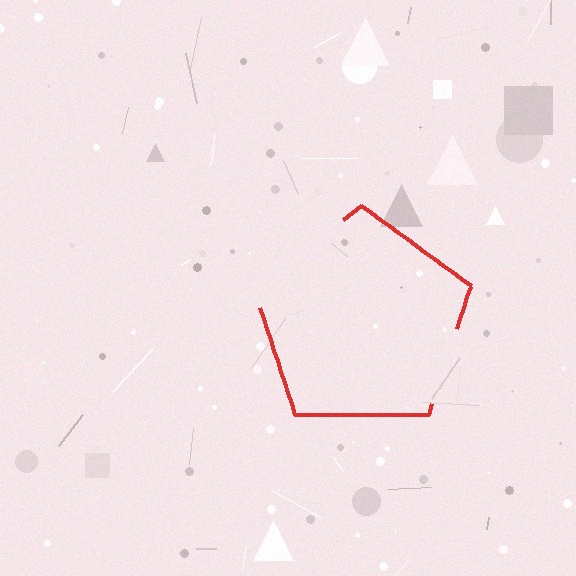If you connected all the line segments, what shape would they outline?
They would outline a pentagon.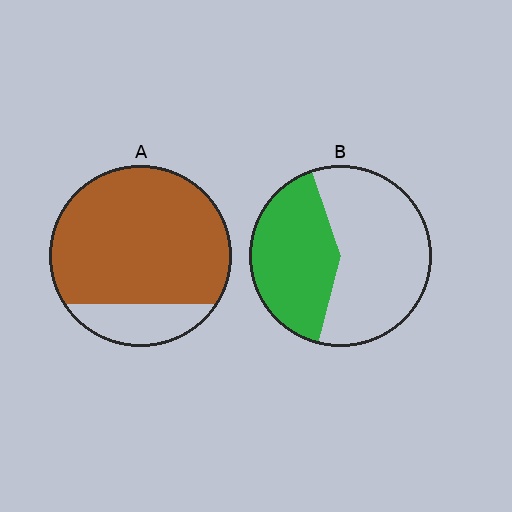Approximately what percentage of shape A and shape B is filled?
A is approximately 80% and B is approximately 40%.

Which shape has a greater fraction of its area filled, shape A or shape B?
Shape A.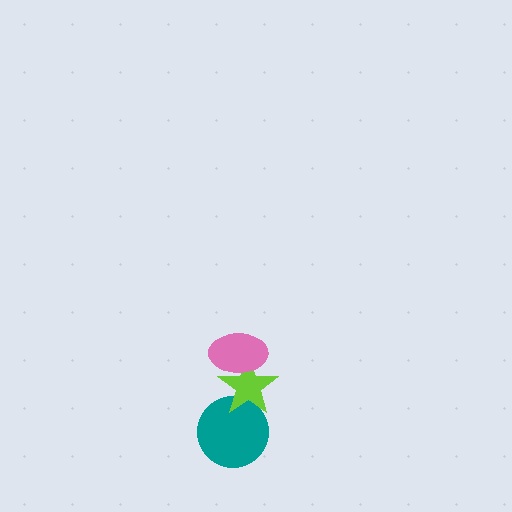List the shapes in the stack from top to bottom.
From top to bottom: the pink ellipse, the lime star, the teal circle.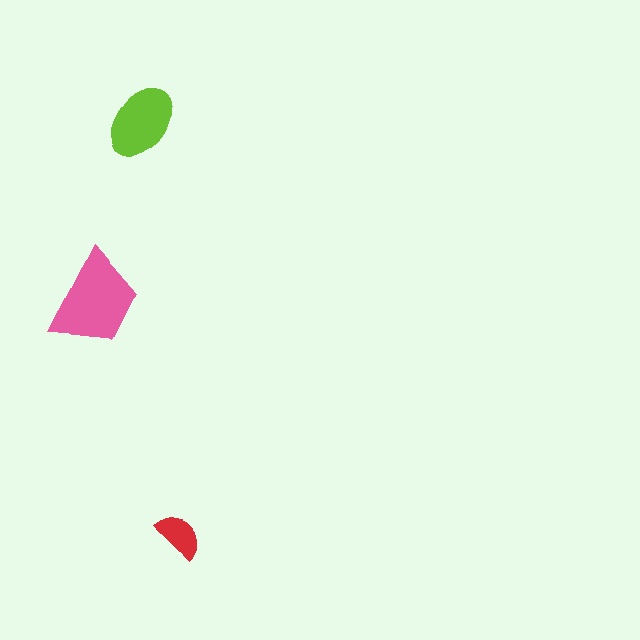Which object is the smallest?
The red semicircle.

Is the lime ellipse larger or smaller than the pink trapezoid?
Smaller.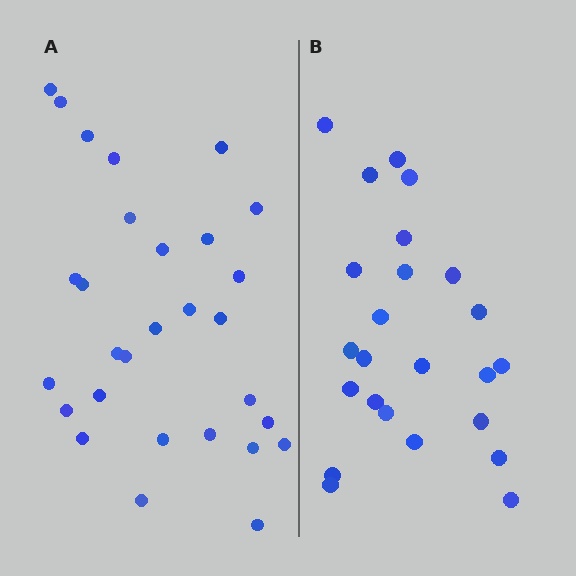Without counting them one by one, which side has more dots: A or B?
Region A (the left region) has more dots.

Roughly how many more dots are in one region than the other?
Region A has about 5 more dots than region B.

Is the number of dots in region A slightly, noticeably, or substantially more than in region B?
Region A has only slightly more — the two regions are fairly close. The ratio is roughly 1.2 to 1.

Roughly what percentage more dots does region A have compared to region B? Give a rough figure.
About 20% more.